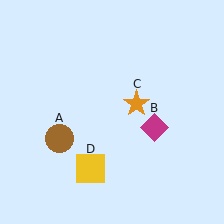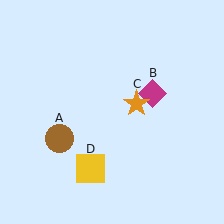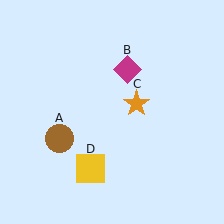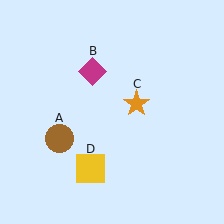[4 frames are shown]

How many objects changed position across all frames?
1 object changed position: magenta diamond (object B).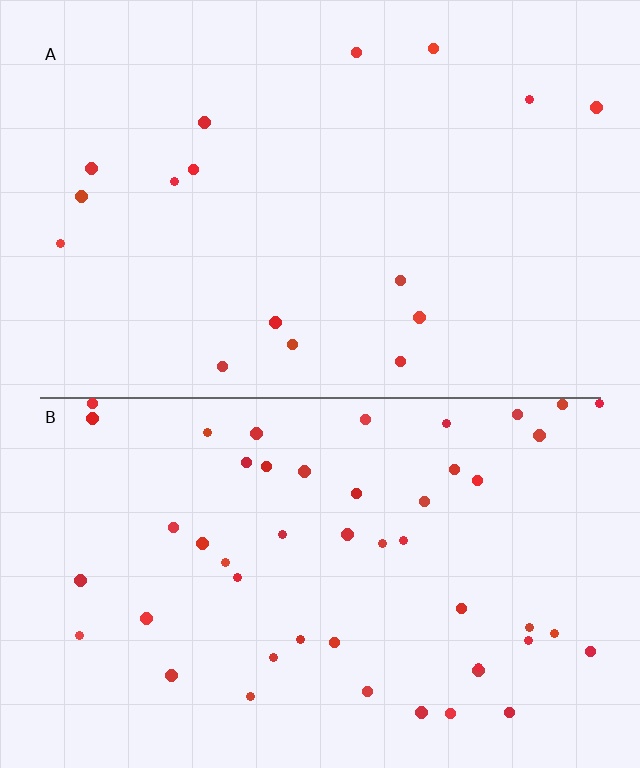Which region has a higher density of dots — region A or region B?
B (the bottom).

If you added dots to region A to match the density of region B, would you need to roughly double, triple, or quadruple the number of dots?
Approximately triple.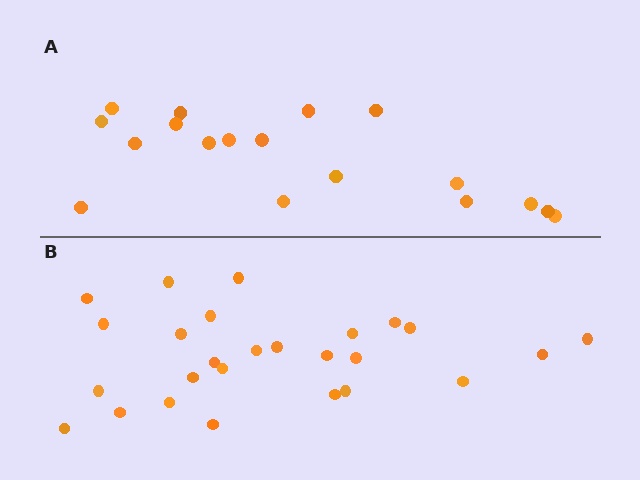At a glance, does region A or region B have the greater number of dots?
Region B (the bottom region) has more dots.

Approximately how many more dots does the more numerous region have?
Region B has roughly 8 or so more dots than region A.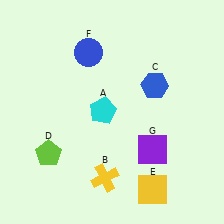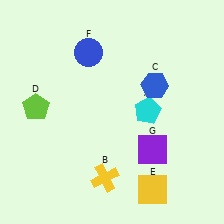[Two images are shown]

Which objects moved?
The objects that moved are: the cyan pentagon (A), the lime pentagon (D).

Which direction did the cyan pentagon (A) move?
The cyan pentagon (A) moved right.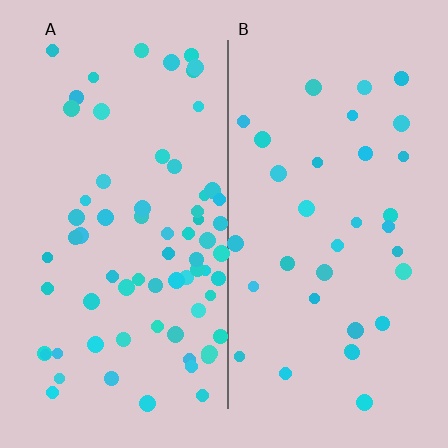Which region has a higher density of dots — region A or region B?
A (the left).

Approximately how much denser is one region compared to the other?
Approximately 1.9× — region A over region B.